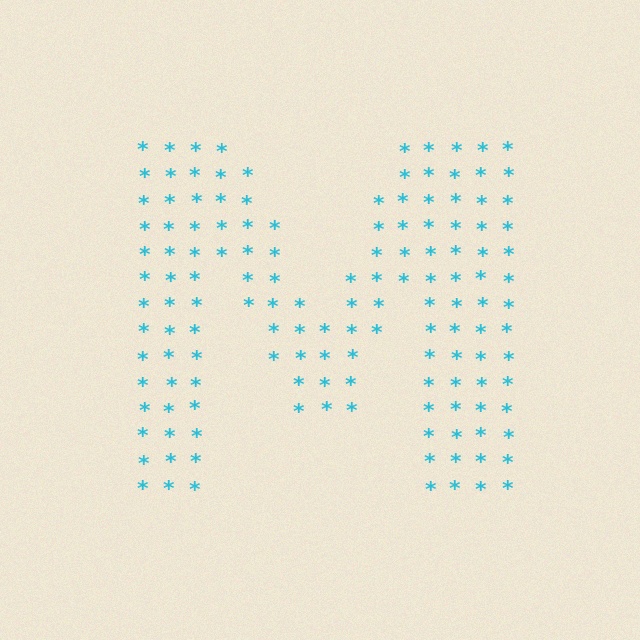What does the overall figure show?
The overall figure shows the letter M.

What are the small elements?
The small elements are asterisks.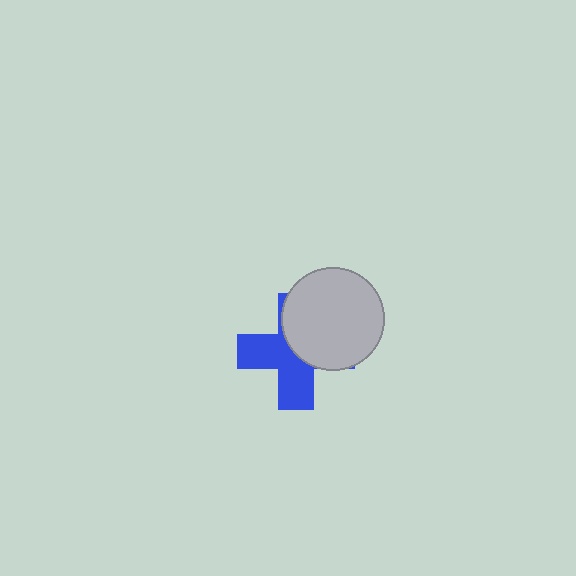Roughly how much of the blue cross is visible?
About half of it is visible (roughly 52%).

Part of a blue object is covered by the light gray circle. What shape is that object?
It is a cross.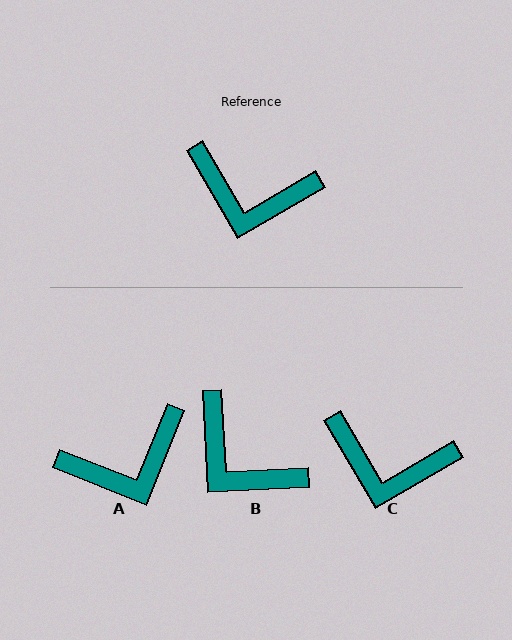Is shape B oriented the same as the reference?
No, it is off by about 27 degrees.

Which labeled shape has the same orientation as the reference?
C.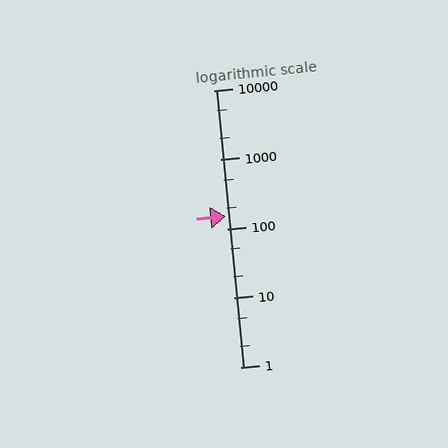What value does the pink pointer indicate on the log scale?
The pointer indicates approximately 150.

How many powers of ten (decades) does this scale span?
The scale spans 4 decades, from 1 to 10000.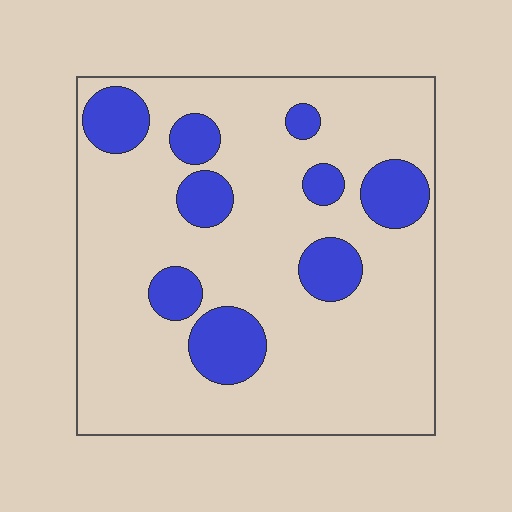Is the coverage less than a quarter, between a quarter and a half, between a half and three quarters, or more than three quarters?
Less than a quarter.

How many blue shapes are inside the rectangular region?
9.